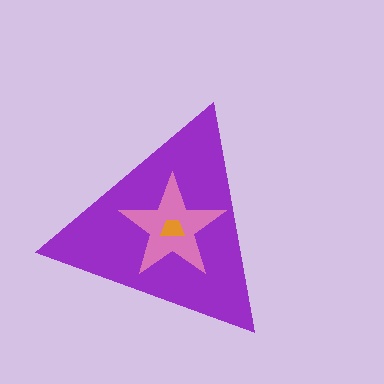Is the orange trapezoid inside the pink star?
Yes.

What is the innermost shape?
The orange trapezoid.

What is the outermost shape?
The purple triangle.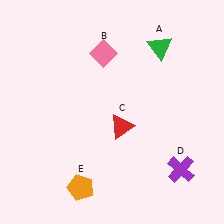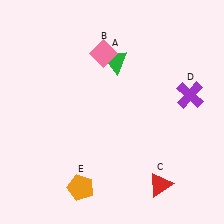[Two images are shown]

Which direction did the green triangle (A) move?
The green triangle (A) moved left.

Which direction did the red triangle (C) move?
The red triangle (C) moved down.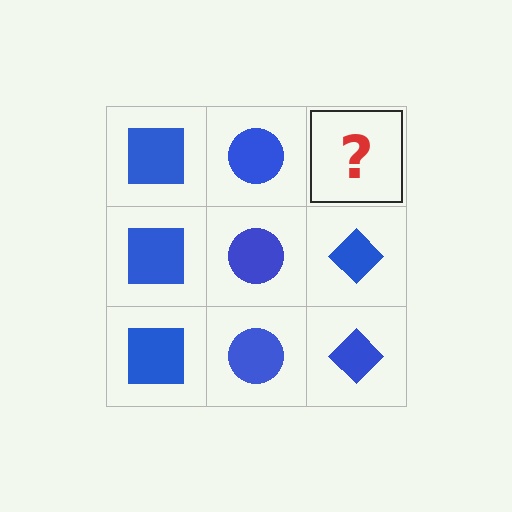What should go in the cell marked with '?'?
The missing cell should contain a blue diamond.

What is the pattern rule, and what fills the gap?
The rule is that each column has a consistent shape. The gap should be filled with a blue diamond.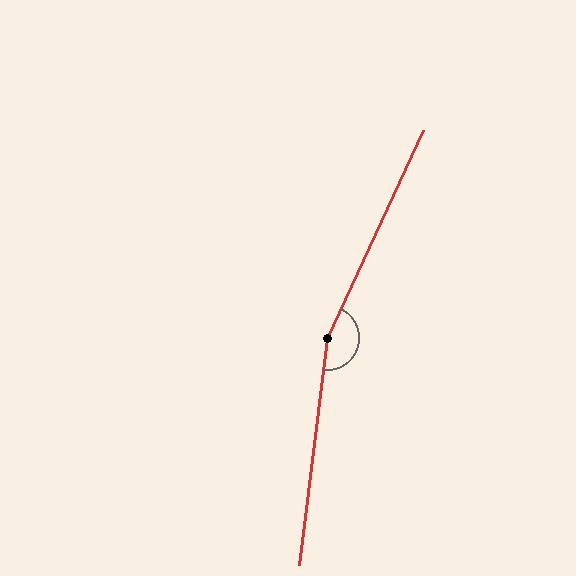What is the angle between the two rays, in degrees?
Approximately 162 degrees.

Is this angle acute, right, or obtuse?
It is obtuse.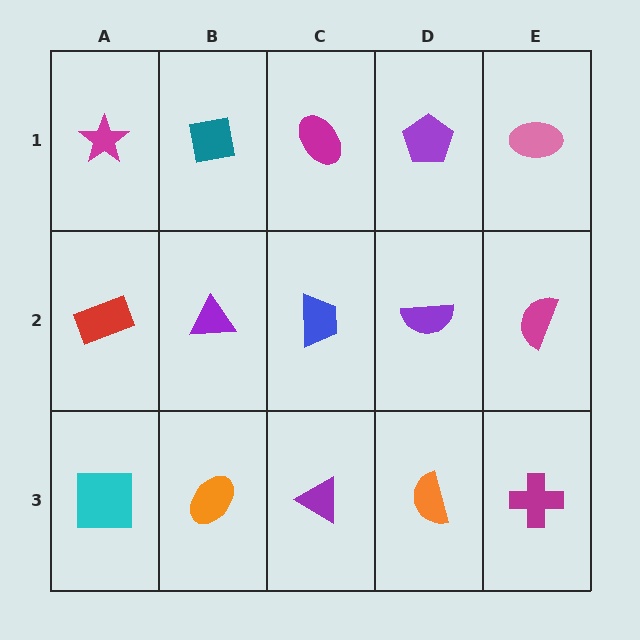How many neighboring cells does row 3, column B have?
3.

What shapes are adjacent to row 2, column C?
A magenta ellipse (row 1, column C), a purple triangle (row 3, column C), a purple triangle (row 2, column B), a purple semicircle (row 2, column D).